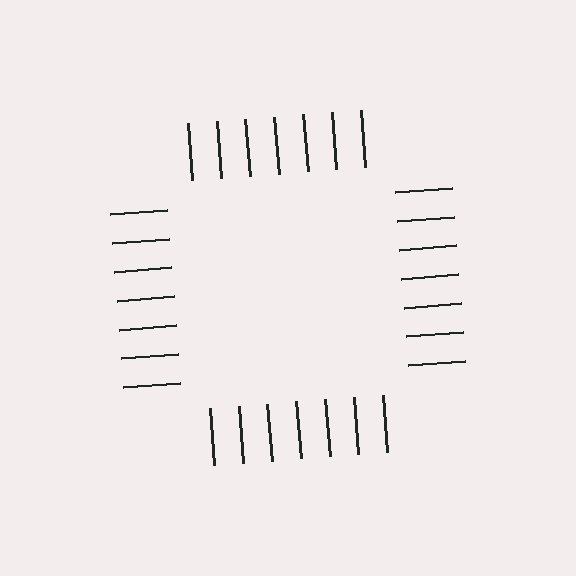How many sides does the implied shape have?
4 sides — the line-ends trace a square.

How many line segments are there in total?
28 — 7 along each of the 4 edges.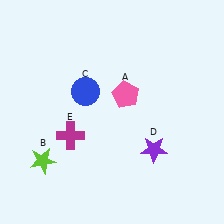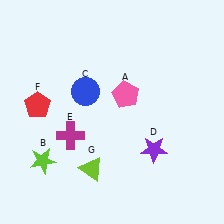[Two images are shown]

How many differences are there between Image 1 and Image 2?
There are 2 differences between the two images.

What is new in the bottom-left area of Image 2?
A lime triangle (G) was added in the bottom-left area of Image 2.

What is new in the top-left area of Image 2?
A red pentagon (F) was added in the top-left area of Image 2.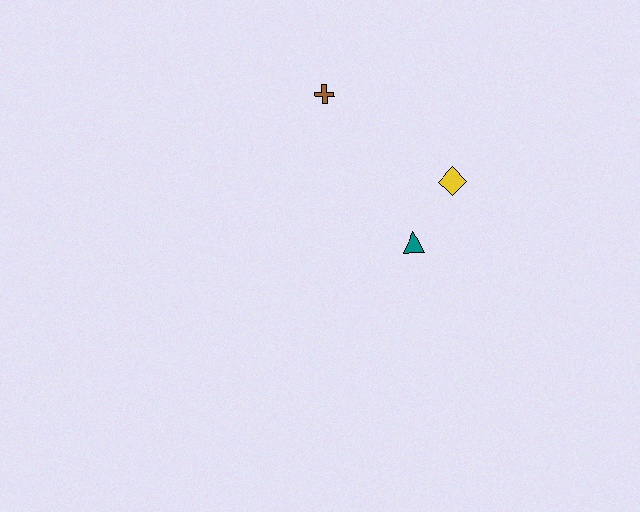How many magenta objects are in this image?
There are no magenta objects.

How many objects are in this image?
There are 3 objects.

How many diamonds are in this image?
There is 1 diamond.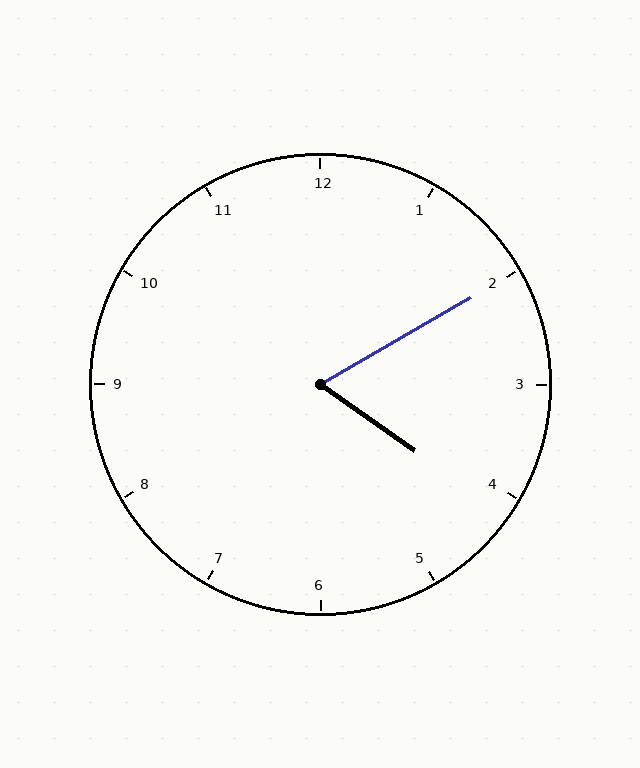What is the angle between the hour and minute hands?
Approximately 65 degrees.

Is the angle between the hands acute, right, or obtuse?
It is acute.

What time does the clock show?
4:10.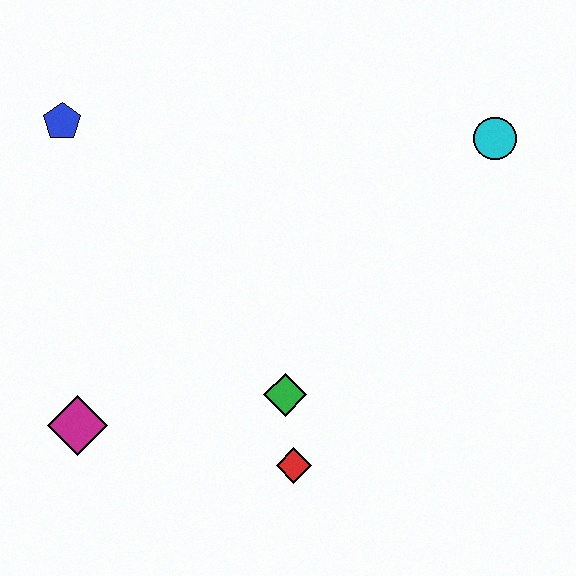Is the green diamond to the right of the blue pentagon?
Yes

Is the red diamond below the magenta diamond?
Yes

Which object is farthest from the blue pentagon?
The cyan circle is farthest from the blue pentagon.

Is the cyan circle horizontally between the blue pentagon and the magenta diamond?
No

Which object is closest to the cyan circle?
The green diamond is closest to the cyan circle.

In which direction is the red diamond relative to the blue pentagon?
The red diamond is below the blue pentagon.